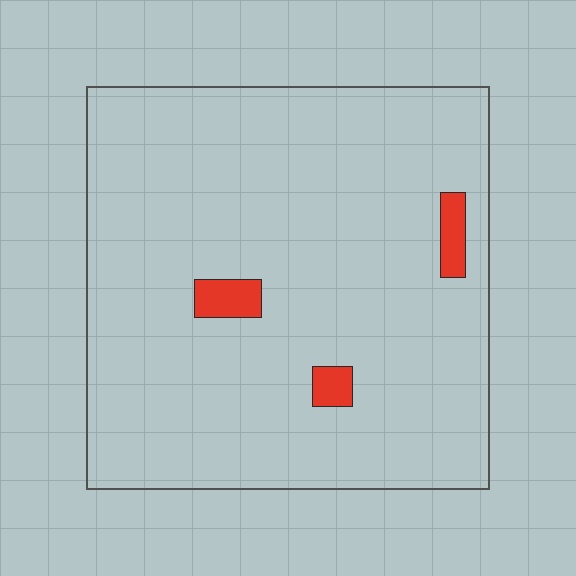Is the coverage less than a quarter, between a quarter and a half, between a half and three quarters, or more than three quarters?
Less than a quarter.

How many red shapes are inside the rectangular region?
3.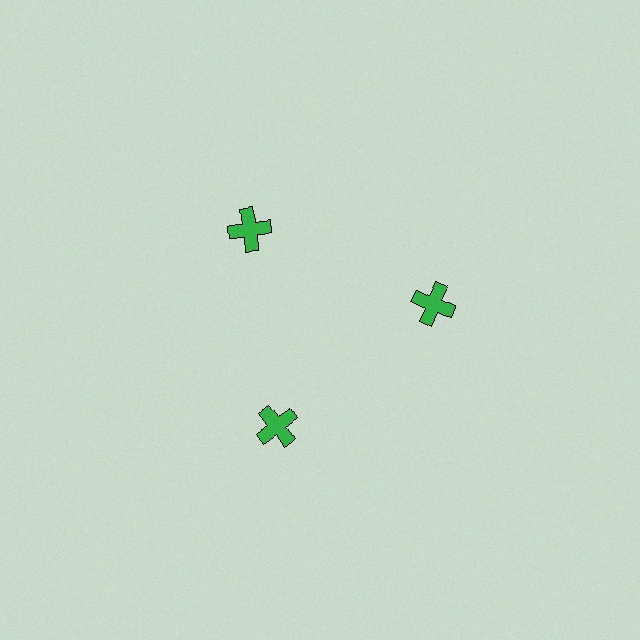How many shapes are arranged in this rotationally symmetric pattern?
There are 3 shapes, arranged in 3 groups of 1.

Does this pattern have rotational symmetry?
Yes, this pattern has 3-fold rotational symmetry. It looks the same after rotating 120 degrees around the center.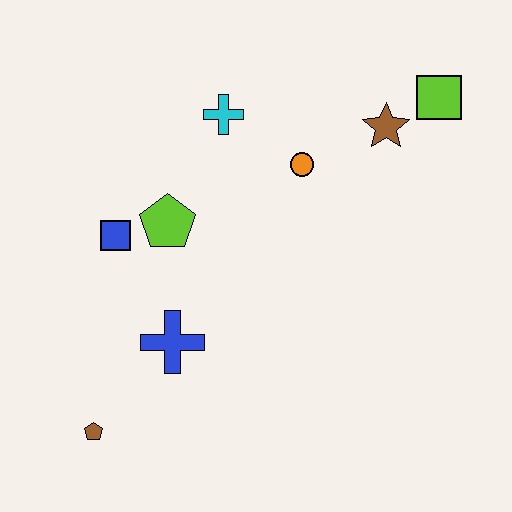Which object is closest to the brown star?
The lime square is closest to the brown star.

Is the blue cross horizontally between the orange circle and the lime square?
No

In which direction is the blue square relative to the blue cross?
The blue square is above the blue cross.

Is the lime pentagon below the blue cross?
No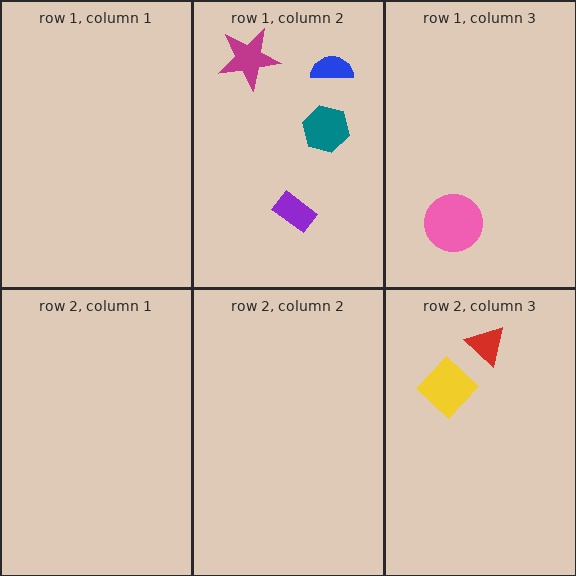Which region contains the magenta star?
The row 1, column 2 region.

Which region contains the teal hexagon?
The row 1, column 2 region.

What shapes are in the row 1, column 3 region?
The pink circle.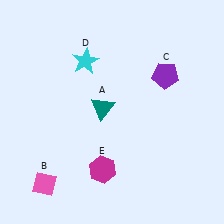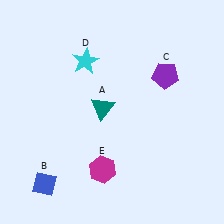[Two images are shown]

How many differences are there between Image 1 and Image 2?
There is 1 difference between the two images.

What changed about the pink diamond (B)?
In Image 1, B is pink. In Image 2, it changed to blue.